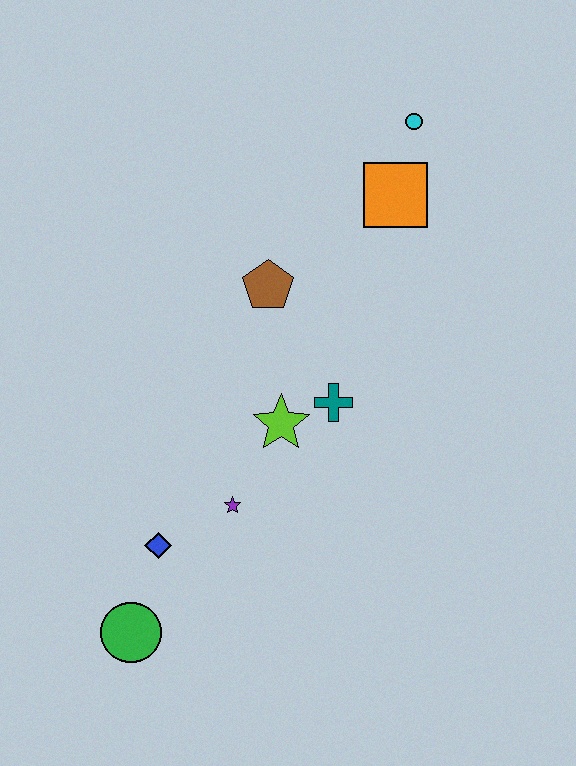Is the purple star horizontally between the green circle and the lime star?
Yes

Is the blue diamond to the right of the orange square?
No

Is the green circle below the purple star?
Yes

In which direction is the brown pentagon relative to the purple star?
The brown pentagon is above the purple star.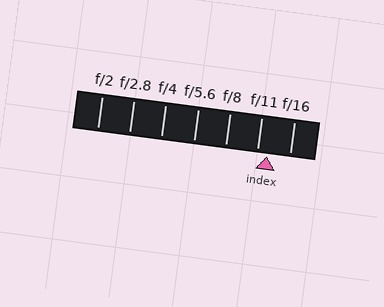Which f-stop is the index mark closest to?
The index mark is closest to f/11.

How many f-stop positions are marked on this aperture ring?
There are 7 f-stop positions marked.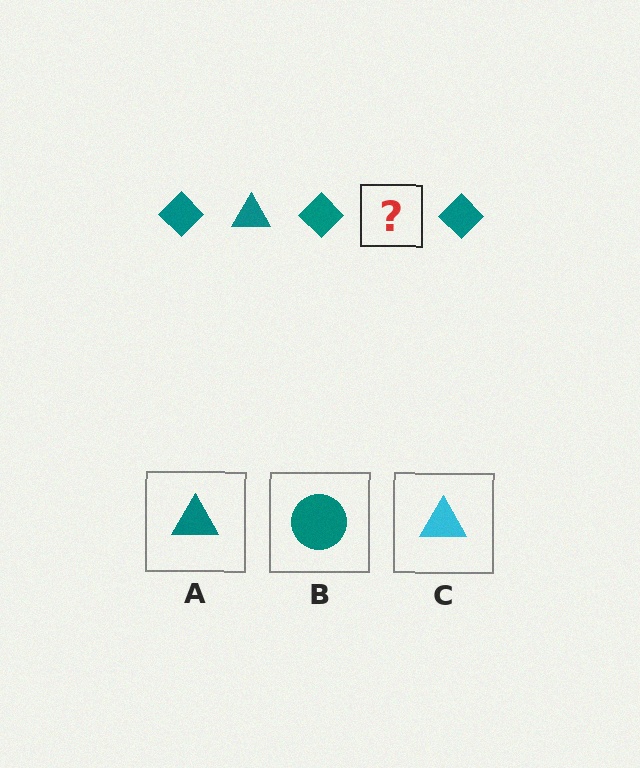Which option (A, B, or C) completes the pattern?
A.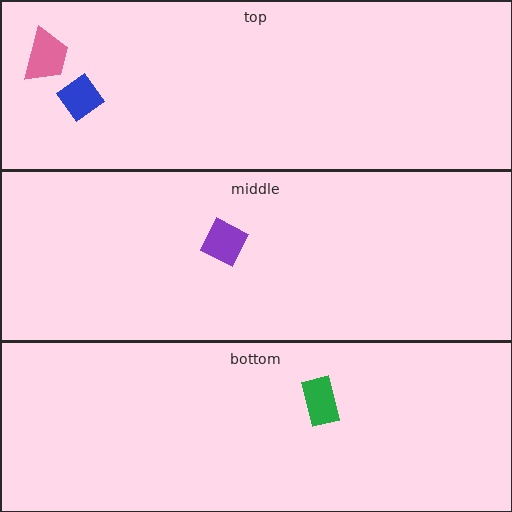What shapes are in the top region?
The pink trapezoid, the blue diamond.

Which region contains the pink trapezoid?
The top region.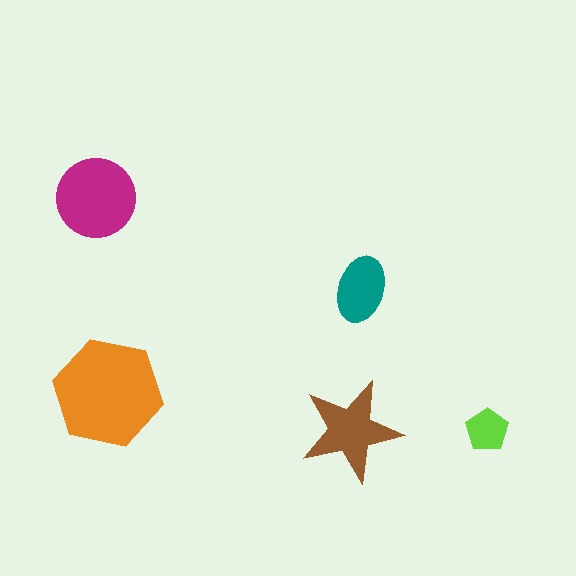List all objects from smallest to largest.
The lime pentagon, the teal ellipse, the brown star, the magenta circle, the orange hexagon.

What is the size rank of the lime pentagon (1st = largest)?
5th.